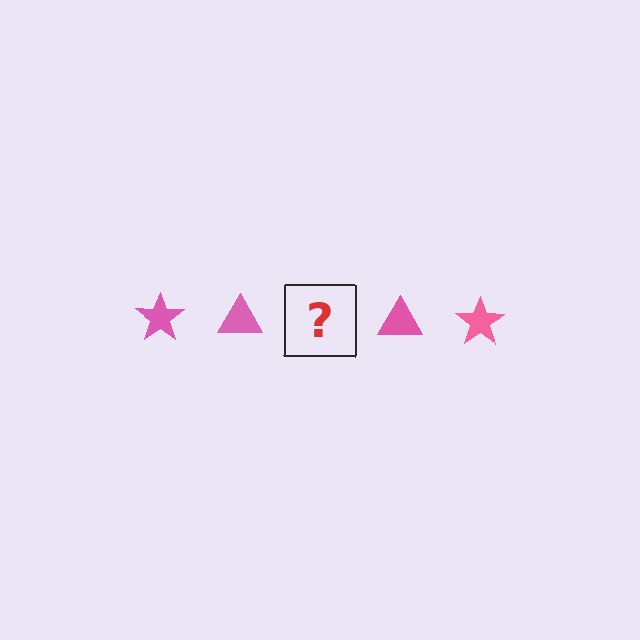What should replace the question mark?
The question mark should be replaced with a pink star.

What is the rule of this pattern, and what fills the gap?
The rule is that the pattern cycles through star, triangle shapes in pink. The gap should be filled with a pink star.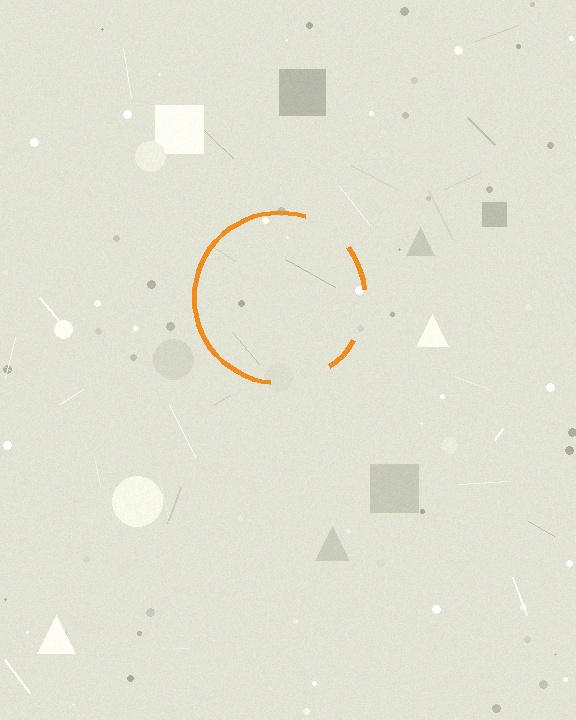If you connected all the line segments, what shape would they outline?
They would outline a circle.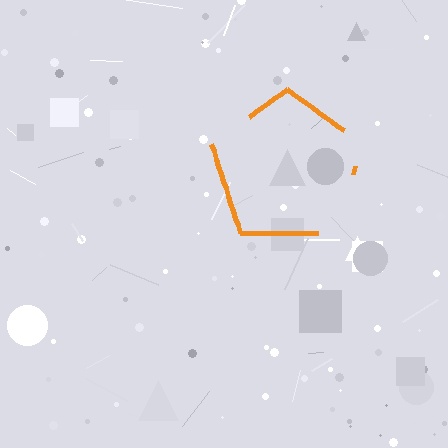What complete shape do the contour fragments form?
The contour fragments form a pentagon.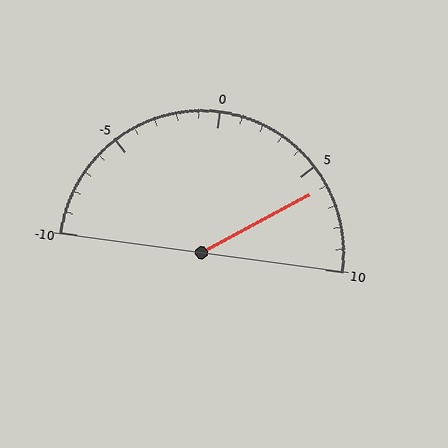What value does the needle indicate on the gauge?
The needle indicates approximately 6.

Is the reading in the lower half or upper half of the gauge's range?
The reading is in the upper half of the range (-10 to 10).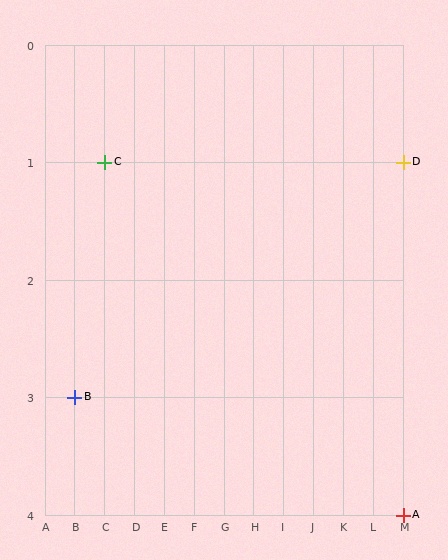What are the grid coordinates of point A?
Point A is at grid coordinates (M, 4).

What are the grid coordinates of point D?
Point D is at grid coordinates (M, 1).